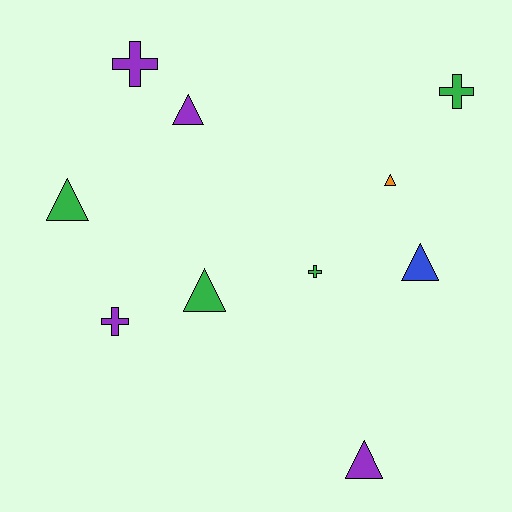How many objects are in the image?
There are 10 objects.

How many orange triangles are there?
There is 1 orange triangle.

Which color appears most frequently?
Green, with 4 objects.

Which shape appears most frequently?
Triangle, with 6 objects.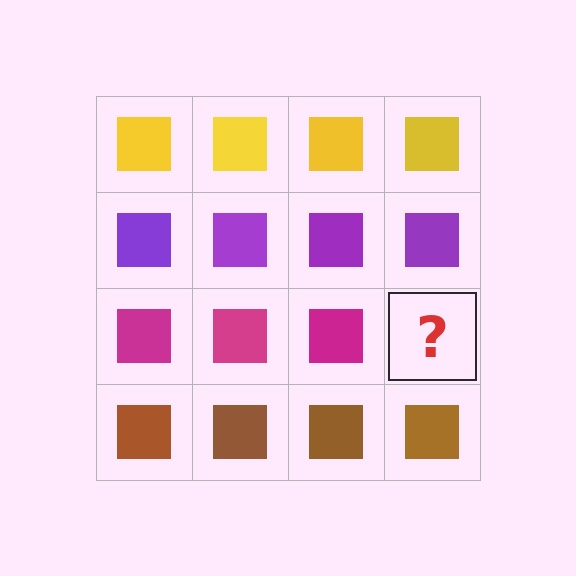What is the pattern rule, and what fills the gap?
The rule is that each row has a consistent color. The gap should be filled with a magenta square.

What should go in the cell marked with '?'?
The missing cell should contain a magenta square.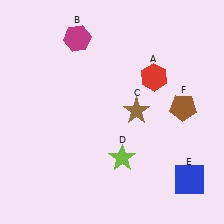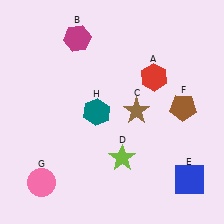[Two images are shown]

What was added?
A pink circle (G), a teal hexagon (H) were added in Image 2.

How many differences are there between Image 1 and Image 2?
There are 2 differences between the two images.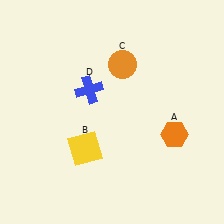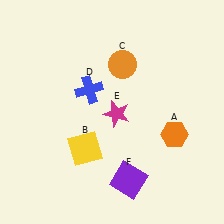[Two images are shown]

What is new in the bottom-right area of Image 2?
A purple square (F) was added in the bottom-right area of Image 2.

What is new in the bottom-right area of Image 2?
A magenta star (E) was added in the bottom-right area of Image 2.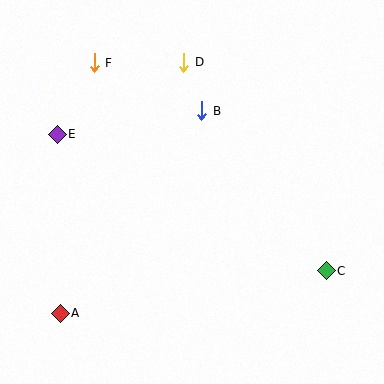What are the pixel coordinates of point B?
Point B is at (202, 111).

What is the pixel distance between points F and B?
The distance between F and B is 118 pixels.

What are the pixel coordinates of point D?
Point D is at (184, 62).